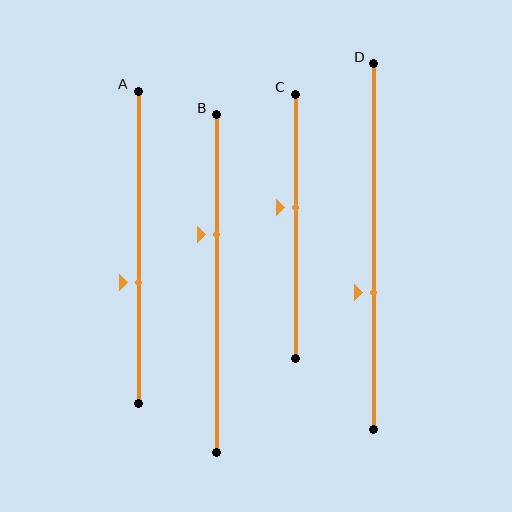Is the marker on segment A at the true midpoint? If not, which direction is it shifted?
No, the marker on segment A is shifted downward by about 11% of the segment length.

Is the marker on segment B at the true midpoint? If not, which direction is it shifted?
No, the marker on segment B is shifted upward by about 14% of the segment length.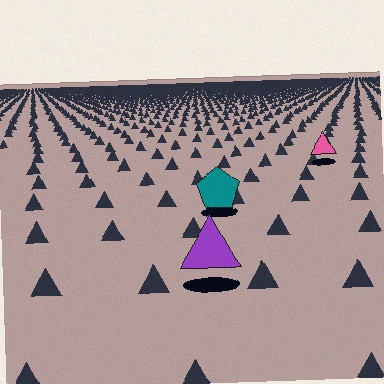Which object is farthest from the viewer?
The pink triangle is farthest from the viewer. It appears smaller and the ground texture around it is denser.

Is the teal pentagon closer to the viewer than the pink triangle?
Yes. The teal pentagon is closer — you can tell from the texture gradient: the ground texture is coarser near it.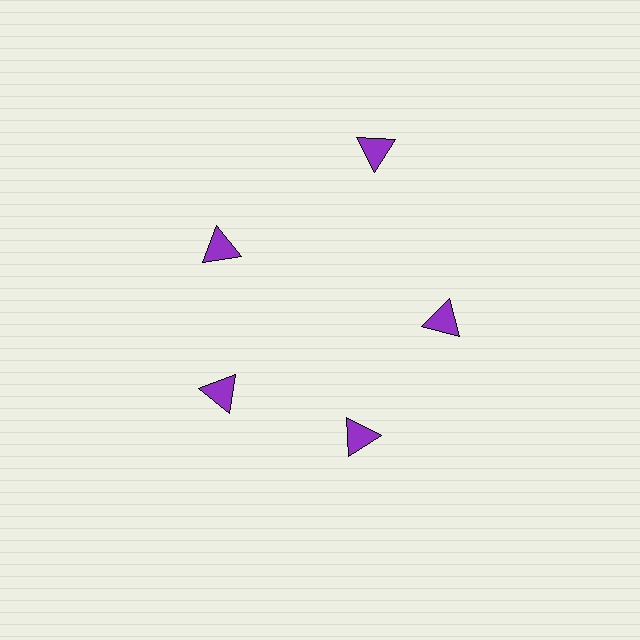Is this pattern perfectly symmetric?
No. The 5 purple triangles are arranged in a ring, but one element near the 1 o'clock position is pushed outward from the center, breaking the 5-fold rotational symmetry.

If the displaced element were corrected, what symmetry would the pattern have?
It would have 5-fold rotational symmetry — the pattern would map onto itself every 72 degrees.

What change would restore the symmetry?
The symmetry would be restored by moving it inward, back onto the ring so that all 5 triangles sit at equal angles and equal distance from the center.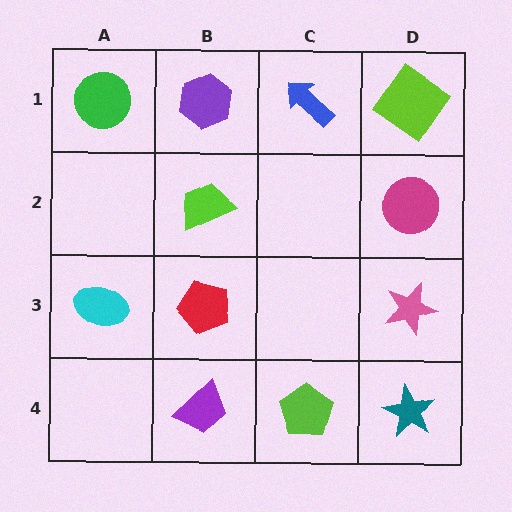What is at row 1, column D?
A lime diamond.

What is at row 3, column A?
A cyan ellipse.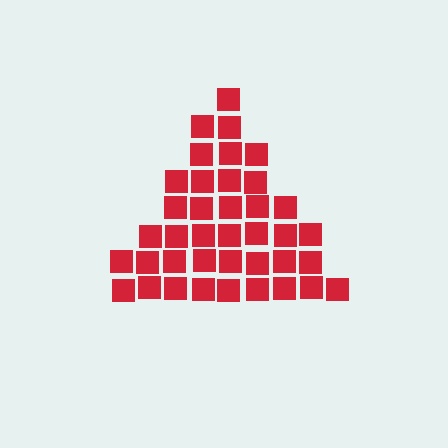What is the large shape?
The large shape is a triangle.